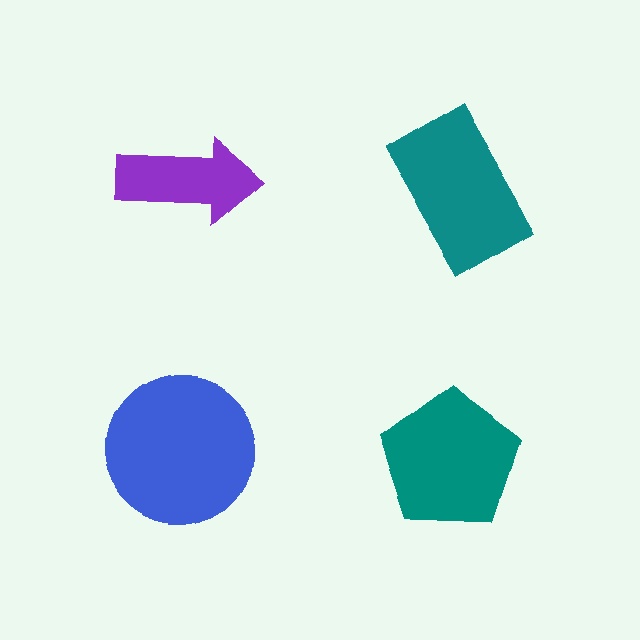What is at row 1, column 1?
A purple arrow.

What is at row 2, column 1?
A blue circle.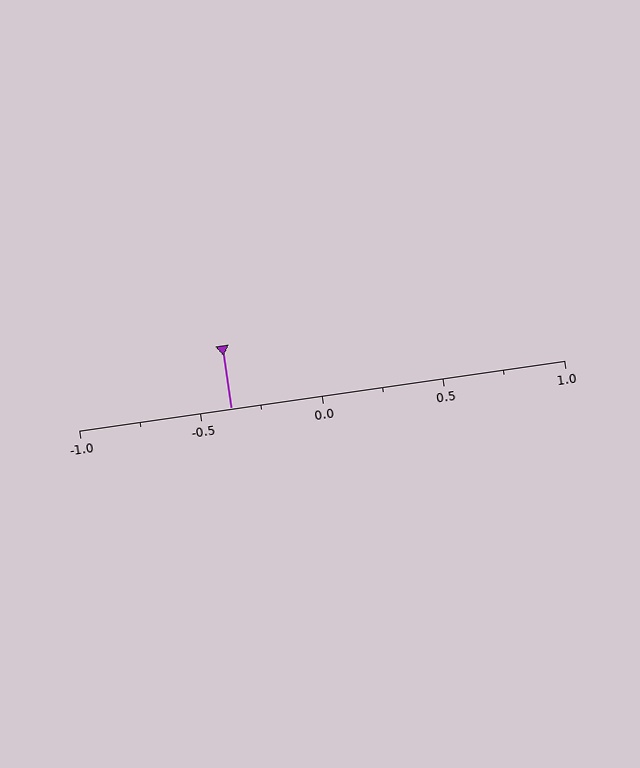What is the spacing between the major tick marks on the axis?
The major ticks are spaced 0.5 apart.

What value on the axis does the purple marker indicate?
The marker indicates approximately -0.38.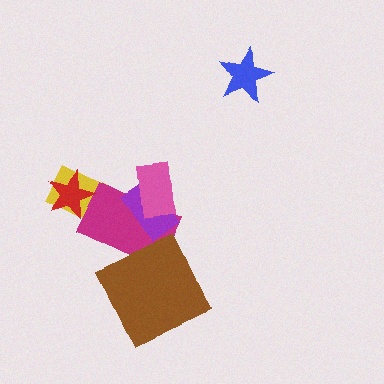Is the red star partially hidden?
No, no other shape covers it.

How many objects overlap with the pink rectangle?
2 objects overlap with the pink rectangle.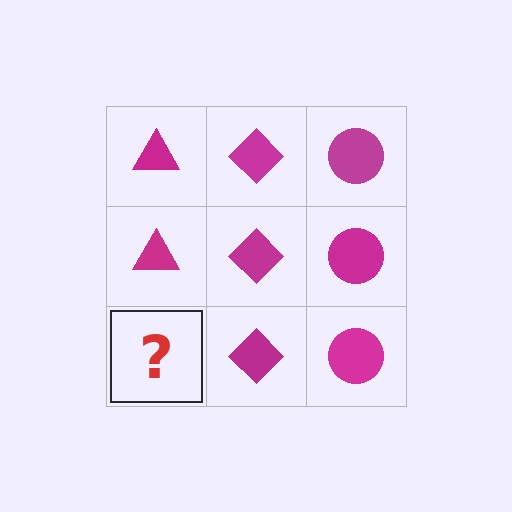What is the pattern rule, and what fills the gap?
The rule is that each column has a consistent shape. The gap should be filled with a magenta triangle.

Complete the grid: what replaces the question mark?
The question mark should be replaced with a magenta triangle.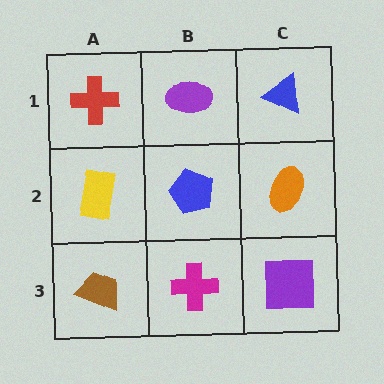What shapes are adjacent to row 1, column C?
An orange ellipse (row 2, column C), a purple ellipse (row 1, column B).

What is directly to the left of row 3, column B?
A brown trapezoid.